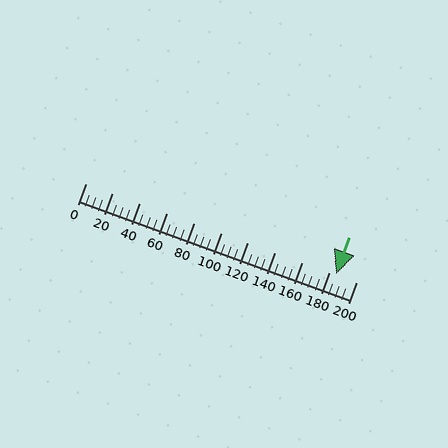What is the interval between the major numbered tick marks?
The major tick marks are spaced 20 units apart.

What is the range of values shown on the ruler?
The ruler shows values from 0 to 200.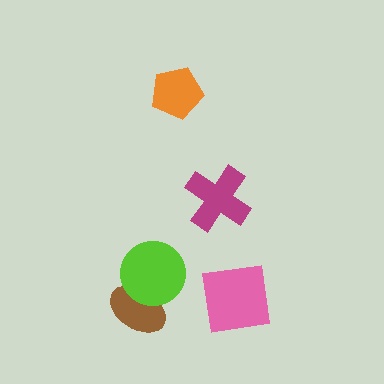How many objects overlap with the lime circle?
1 object overlaps with the lime circle.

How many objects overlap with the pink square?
0 objects overlap with the pink square.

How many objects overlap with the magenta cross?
0 objects overlap with the magenta cross.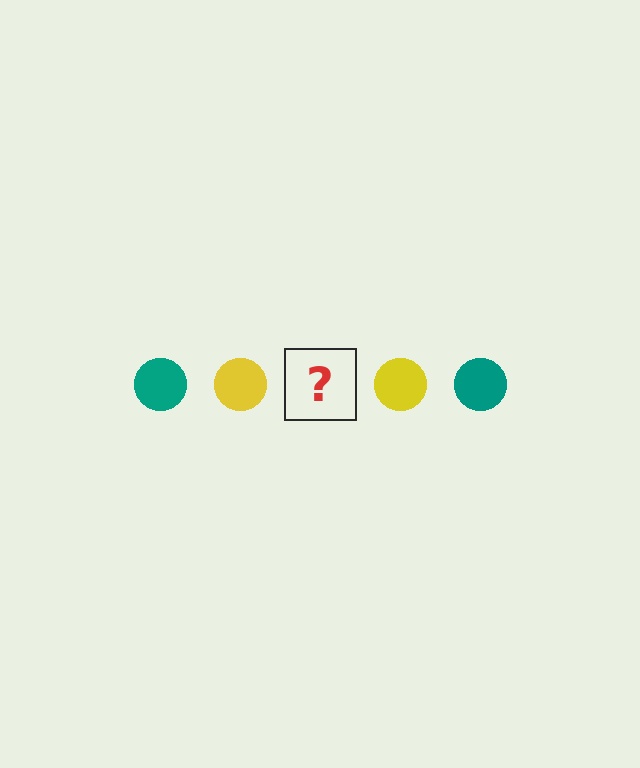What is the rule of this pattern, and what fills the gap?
The rule is that the pattern cycles through teal, yellow circles. The gap should be filled with a teal circle.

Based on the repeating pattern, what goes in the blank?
The blank should be a teal circle.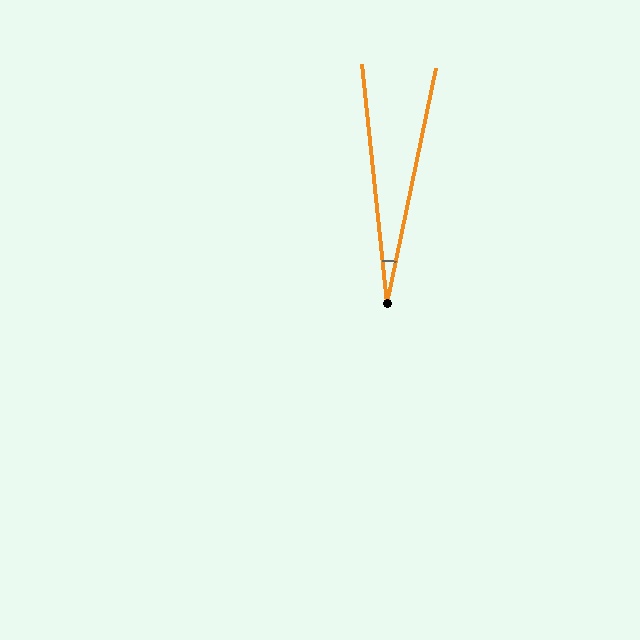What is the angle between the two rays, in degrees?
Approximately 18 degrees.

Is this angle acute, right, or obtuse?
It is acute.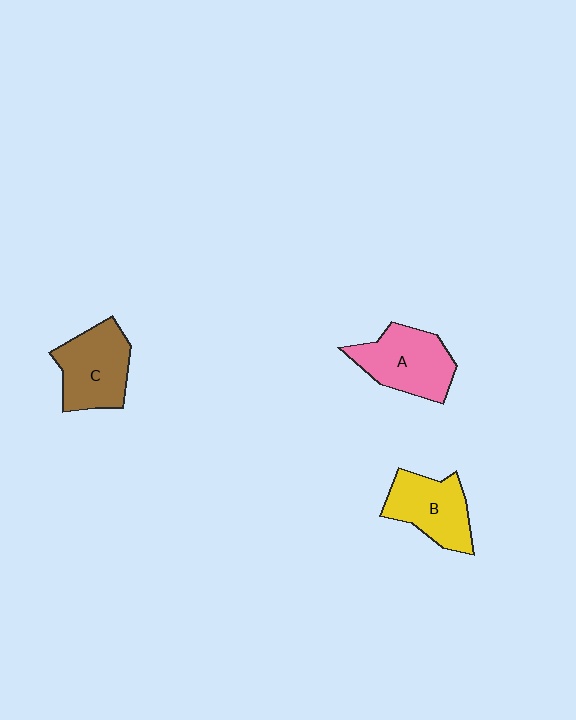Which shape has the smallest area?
Shape B (yellow).